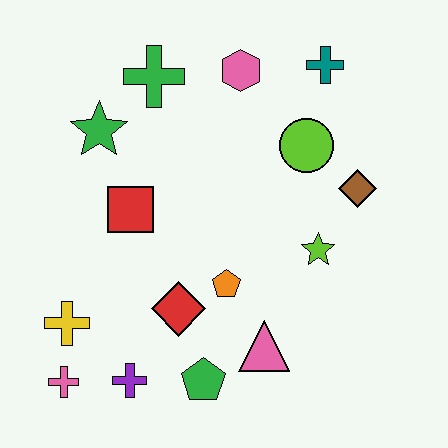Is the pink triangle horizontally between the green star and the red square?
No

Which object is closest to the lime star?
The brown diamond is closest to the lime star.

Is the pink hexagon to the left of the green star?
No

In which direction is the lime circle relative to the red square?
The lime circle is to the right of the red square.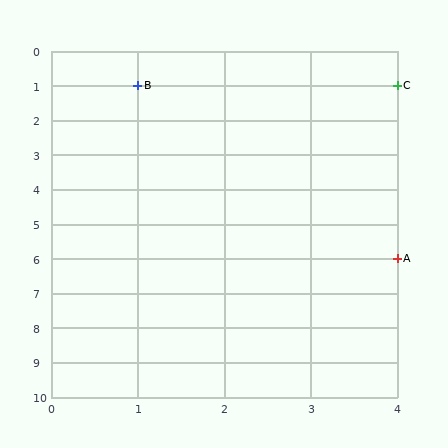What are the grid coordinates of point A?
Point A is at grid coordinates (4, 6).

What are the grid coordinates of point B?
Point B is at grid coordinates (1, 1).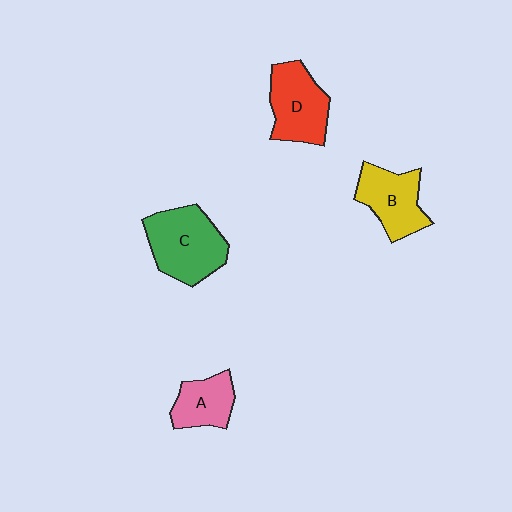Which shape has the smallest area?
Shape A (pink).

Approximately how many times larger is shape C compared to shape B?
Approximately 1.3 times.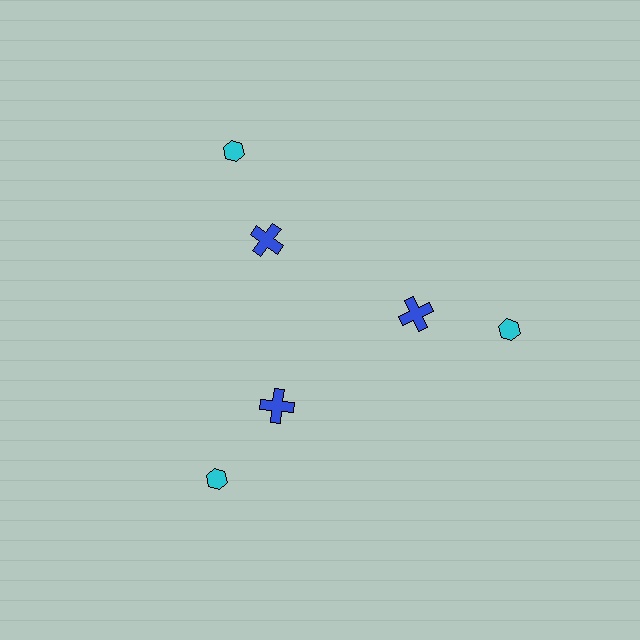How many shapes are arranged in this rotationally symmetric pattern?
There are 6 shapes, arranged in 3 groups of 2.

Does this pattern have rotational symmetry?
Yes, this pattern has 3-fold rotational symmetry. It looks the same after rotating 120 degrees around the center.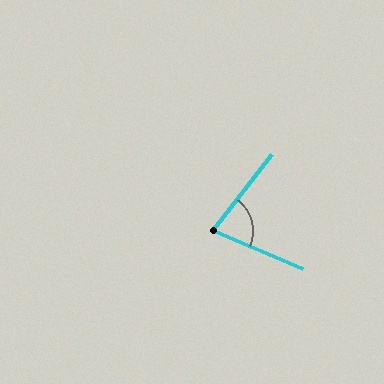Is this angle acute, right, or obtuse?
It is acute.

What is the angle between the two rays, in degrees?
Approximately 76 degrees.